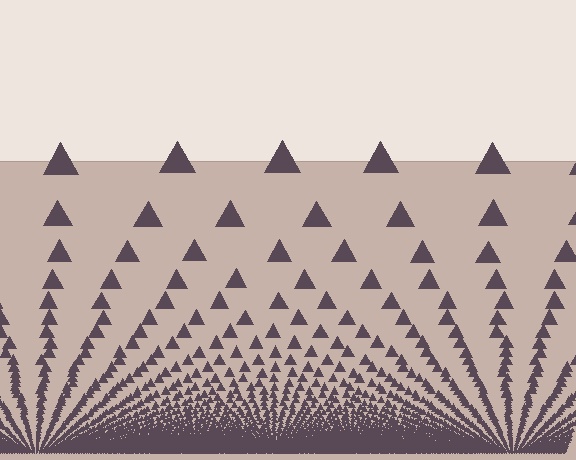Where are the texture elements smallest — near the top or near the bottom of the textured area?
Near the bottom.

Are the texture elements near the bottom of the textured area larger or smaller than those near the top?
Smaller. The gradient is inverted — elements near the bottom are smaller and denser.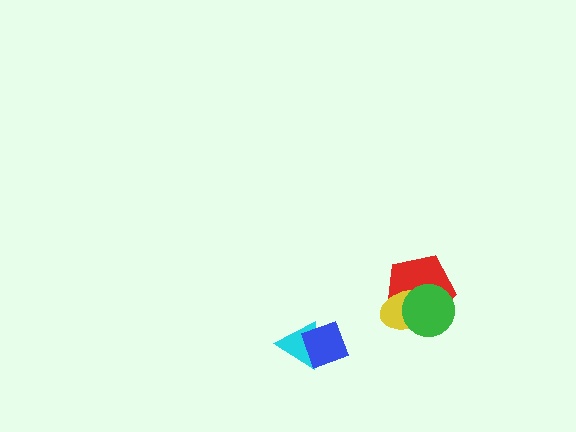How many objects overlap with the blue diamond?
1 object overlaps with the blue diamond.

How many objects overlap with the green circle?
2 objects overlap with the green circle.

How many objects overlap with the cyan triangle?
1 object overlaps with the cyan triangle.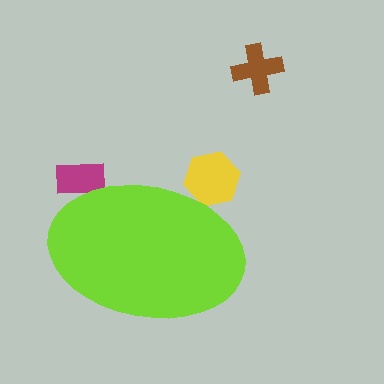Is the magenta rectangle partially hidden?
Yes, the magenta rectangle is partially hidden behind the lime ellipse.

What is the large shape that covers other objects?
A lime ellipse.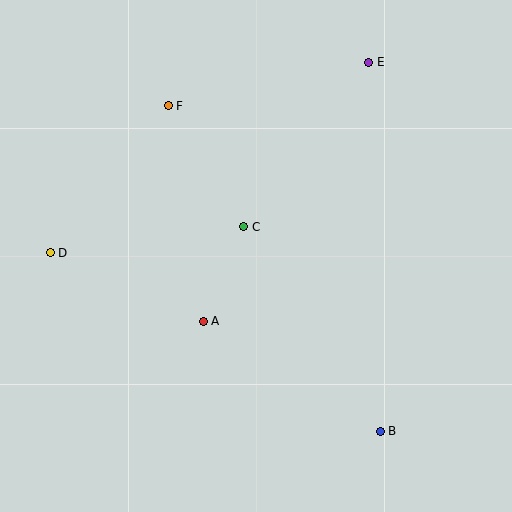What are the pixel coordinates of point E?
Point E is at (369, 62).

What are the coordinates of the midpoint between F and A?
The midpoint between F and A is at (186, 213).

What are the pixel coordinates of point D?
Point D is at (50, 253).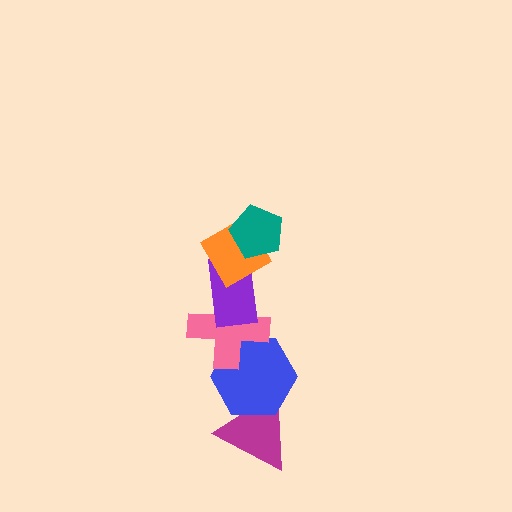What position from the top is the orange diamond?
The orange diamond is 2nd from the top.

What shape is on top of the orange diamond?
The teal pentagon is on top of the orange diamond.